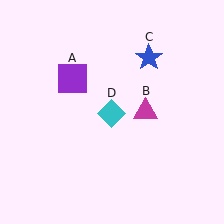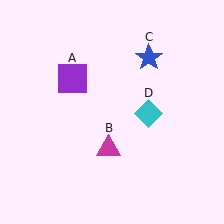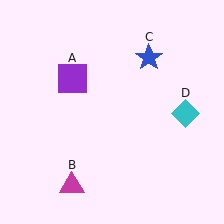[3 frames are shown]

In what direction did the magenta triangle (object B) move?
The magenta triangle (object B) moved down and to the left.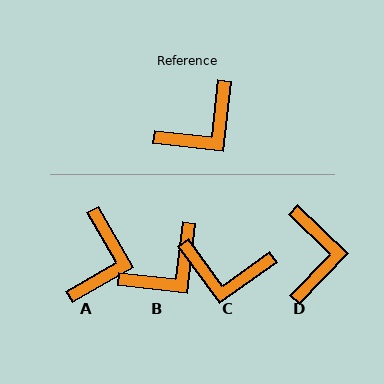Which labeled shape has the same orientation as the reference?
B.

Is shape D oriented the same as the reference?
No, it is off by about 52 degrees.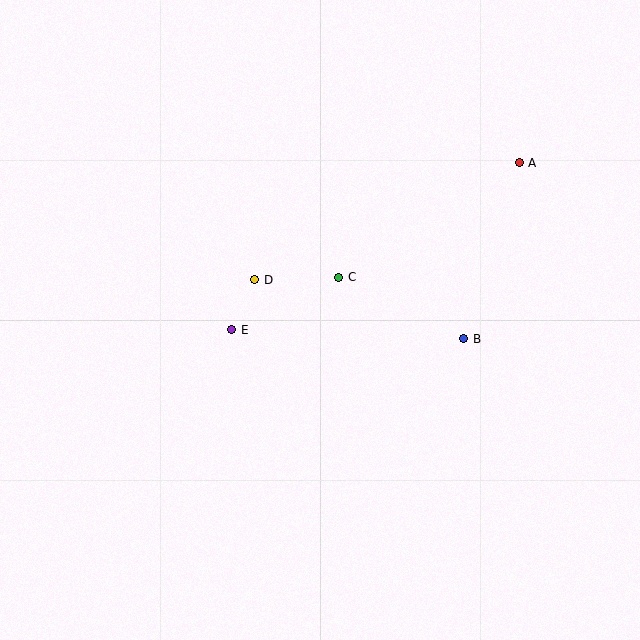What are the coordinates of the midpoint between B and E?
The midpoint between B and E is at (348, 334).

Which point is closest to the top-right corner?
Point A is closest to the top-right corner.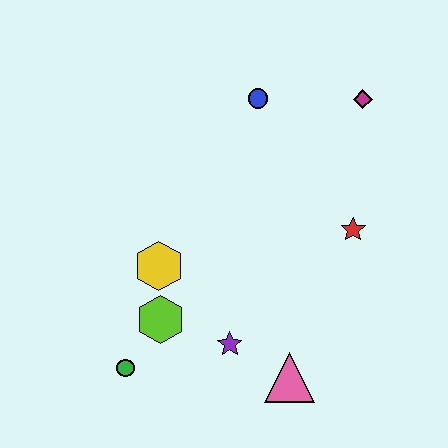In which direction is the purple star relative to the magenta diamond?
The purple star is below the magenta diamond.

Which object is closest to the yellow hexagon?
The lime hexagon is closest to the yellow hexagon.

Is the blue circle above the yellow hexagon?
Yes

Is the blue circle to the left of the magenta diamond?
Yes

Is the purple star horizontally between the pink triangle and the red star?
No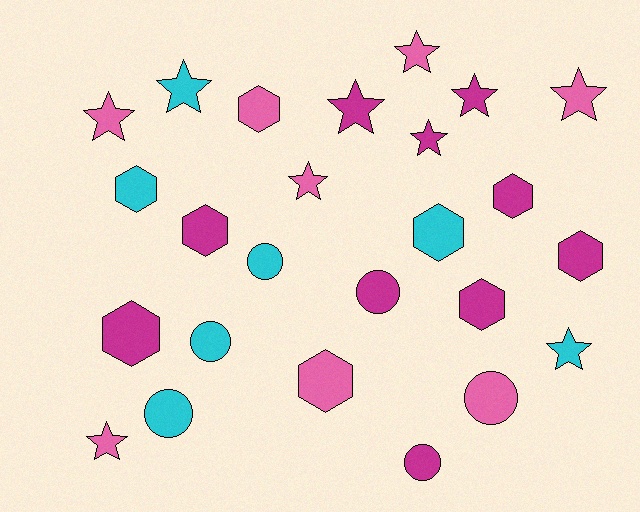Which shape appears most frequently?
Star, with 10 objects.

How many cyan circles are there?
There are 3 cyan circles.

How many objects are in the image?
There are 25 objects.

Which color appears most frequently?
Magenta, with 10 objects.